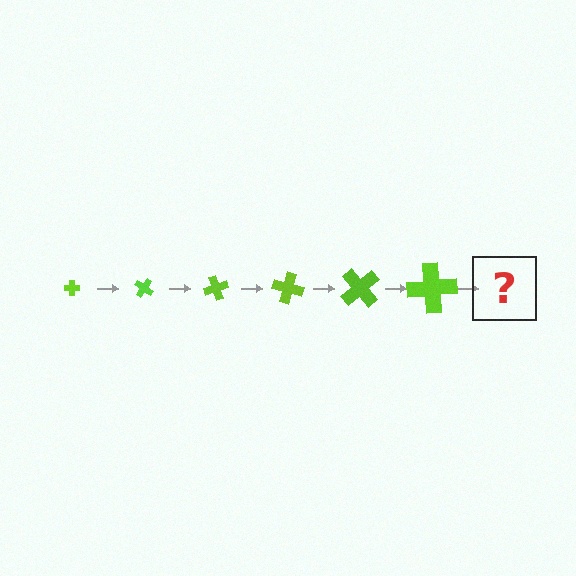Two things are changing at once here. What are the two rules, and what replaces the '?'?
The two rules are that the cross grows larger each step and it rotates 35 degrees each step. The '?' should be a cross, larger than the previous one and rotated 210 degrees from the start.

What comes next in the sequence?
The next element should be a cross, larger than the previous one and rotated 210 degrees from the start.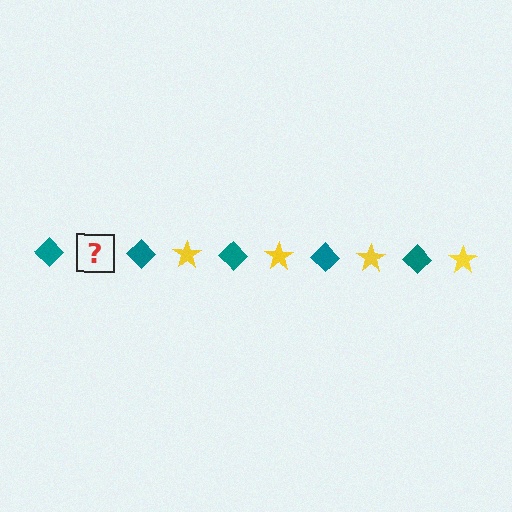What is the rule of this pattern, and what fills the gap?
The rule is that the pattern alternates between teal diamond and yellow star. The gap should be filled with a yellow star.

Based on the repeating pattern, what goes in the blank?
The blank should be a yellow star.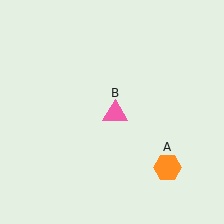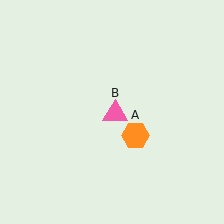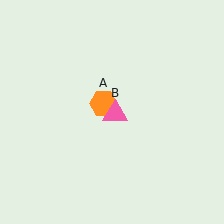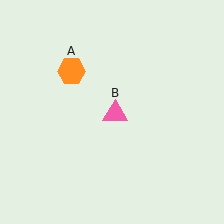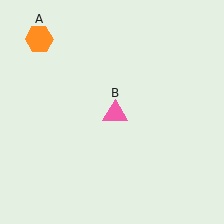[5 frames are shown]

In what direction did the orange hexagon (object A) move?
The orange hexagon (object A) moved up and to the left.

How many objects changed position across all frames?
1 object changed position: orange hexagon (object A).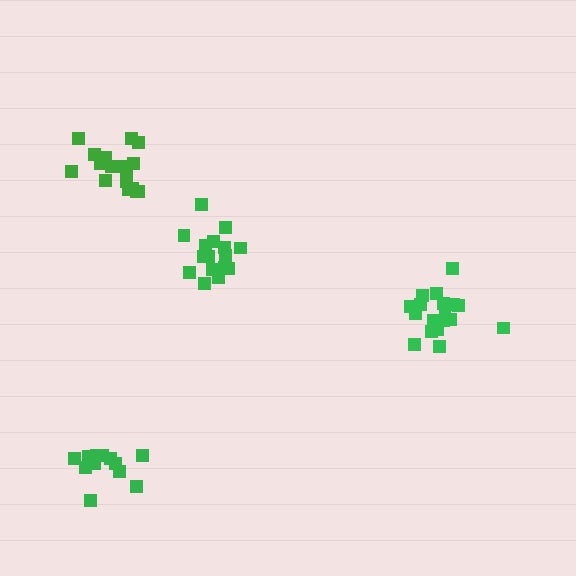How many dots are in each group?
Group 1: 17 dots, Group 2: 14 dots, Group 3: 17 dots, Group 4: 18 dots (66 total).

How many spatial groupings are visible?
There are 4 spatial groupings.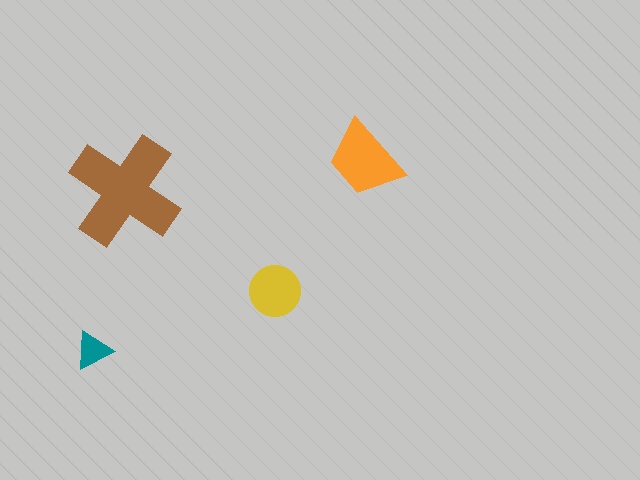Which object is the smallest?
The teal triangle.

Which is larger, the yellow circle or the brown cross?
The brown cross.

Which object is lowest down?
The teal triangle is bottommost.